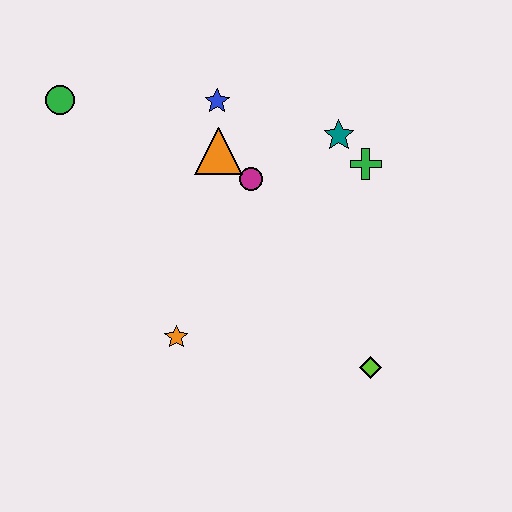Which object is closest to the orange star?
The magenta circle is closest to the orange star.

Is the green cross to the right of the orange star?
Yes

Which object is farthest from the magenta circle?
The lime diamond is farthest from the magenta circle.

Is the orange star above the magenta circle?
No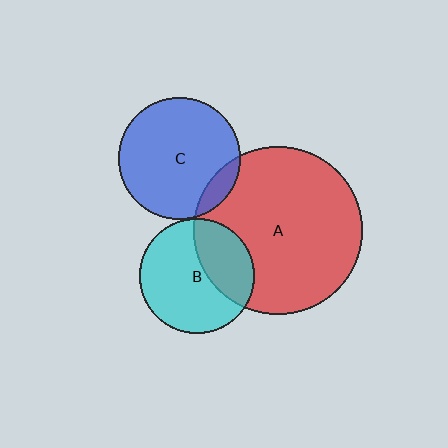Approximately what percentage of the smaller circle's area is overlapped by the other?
Approximately 35%.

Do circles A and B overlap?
Yes.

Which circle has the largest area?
Circle A (red).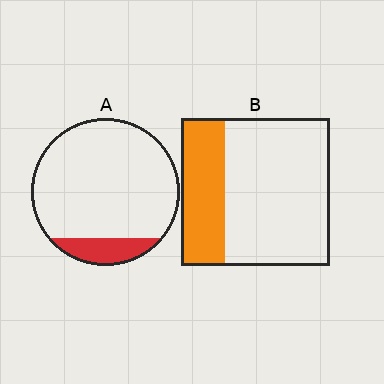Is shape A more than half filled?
No.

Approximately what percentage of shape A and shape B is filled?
A is approximately 15% and B is approximately 30%.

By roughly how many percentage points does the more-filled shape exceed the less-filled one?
By roughly 15 percentage points (B over A).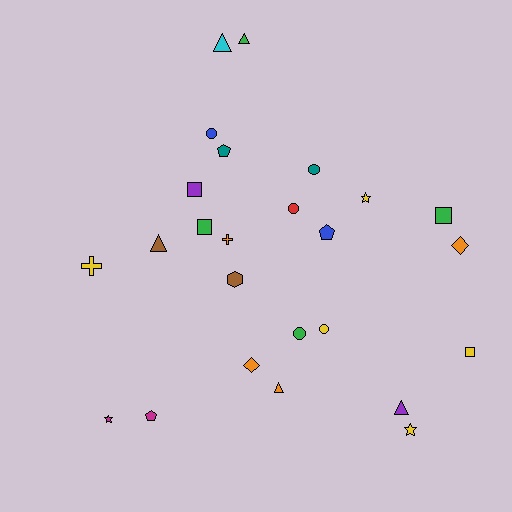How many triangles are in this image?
There are 5 triangles.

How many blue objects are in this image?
There are 2 blue objects.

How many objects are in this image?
There are 25 objects.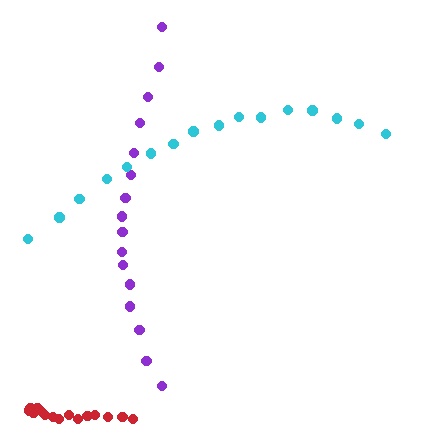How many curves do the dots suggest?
There are 3 distinct paths.